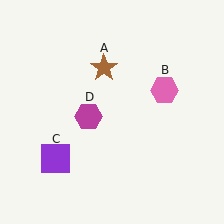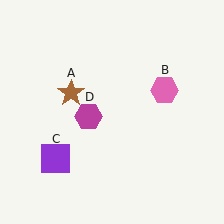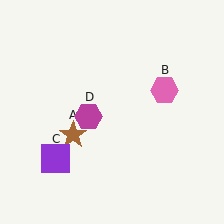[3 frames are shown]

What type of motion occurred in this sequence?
The brown star (object A) rotated counterclockwise around the center of the scene.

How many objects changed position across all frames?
1 object changed position: brown star (object A).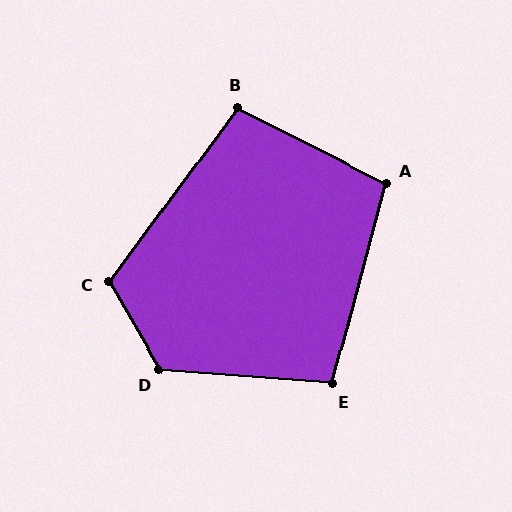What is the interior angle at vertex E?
Approximately 100 degrees (obtuse).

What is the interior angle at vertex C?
Approximately 114 degrees (obtuse).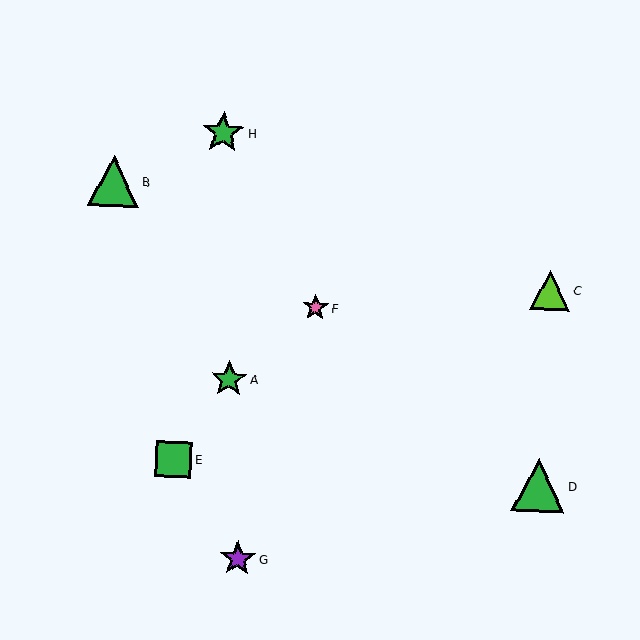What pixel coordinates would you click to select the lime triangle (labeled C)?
Click at (550, 290) to select the lime triangle C.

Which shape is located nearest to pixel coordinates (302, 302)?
The pink star (labeled F) at (315, 307) is nearest to that location.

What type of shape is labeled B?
Shape B is a green triangle.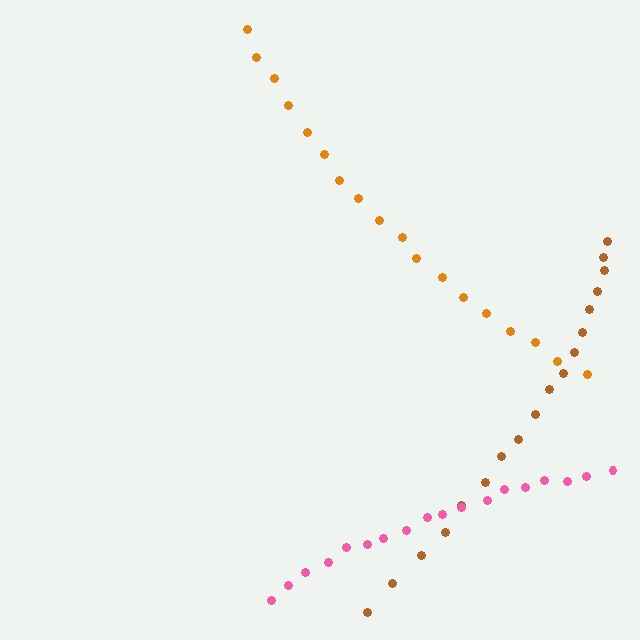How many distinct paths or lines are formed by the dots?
There are 3 distinct paths.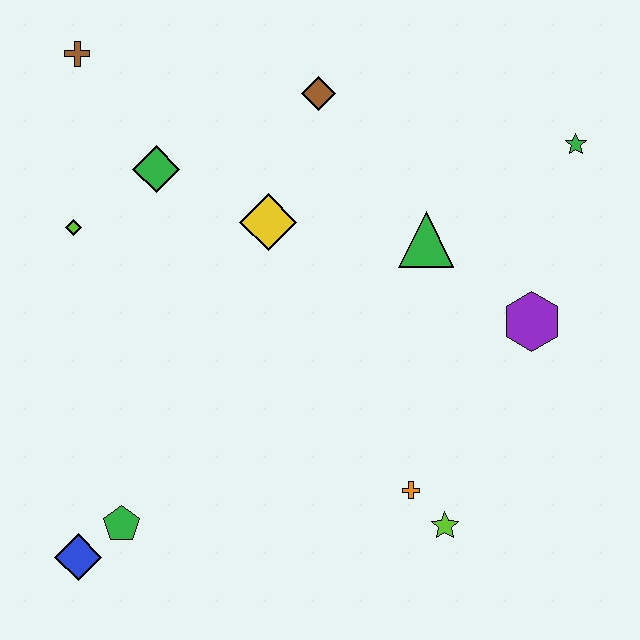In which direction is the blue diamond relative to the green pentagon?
The blue diamond is to the left of the green pentagon.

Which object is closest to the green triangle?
The purple hexagon is closest to the green triangle.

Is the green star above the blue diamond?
Yes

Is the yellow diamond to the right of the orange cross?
No